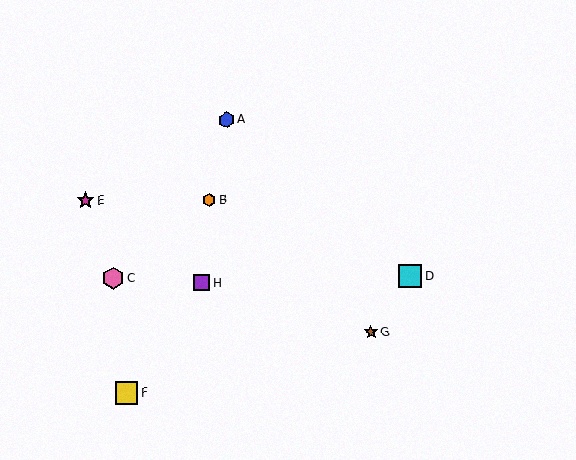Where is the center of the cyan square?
The center of the cyan square is at (410, 276).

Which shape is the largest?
The cyan square (labeled D) is the largest.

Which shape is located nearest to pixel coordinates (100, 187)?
The magenta star (labeled E) at (86, 200) is nearest to that location.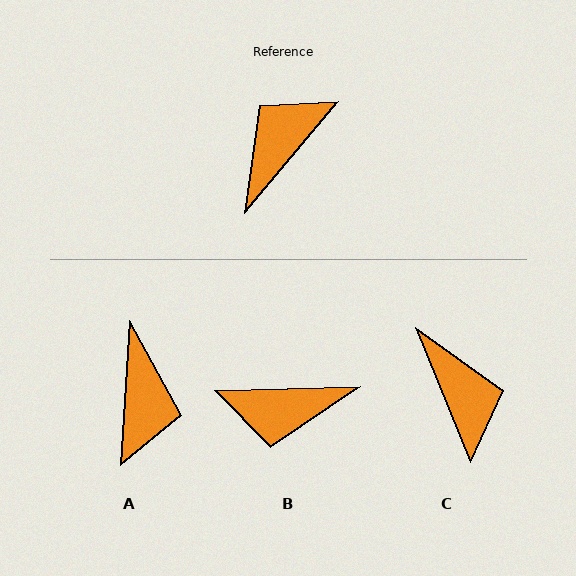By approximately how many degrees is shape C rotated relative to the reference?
Approximately 118 degrees clockwise.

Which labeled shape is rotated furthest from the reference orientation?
A, about 144 degrees away.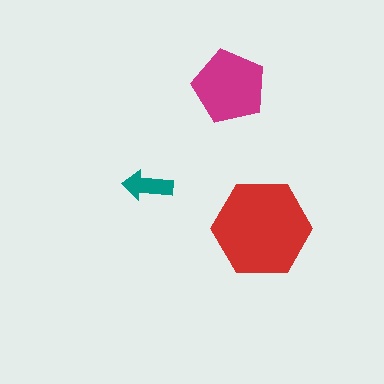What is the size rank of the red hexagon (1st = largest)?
1st.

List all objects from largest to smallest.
The red hexagon, the magenta pentagon, the teal arrow.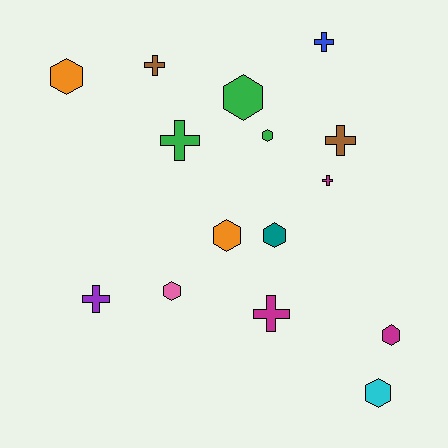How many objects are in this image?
There are 15 objects.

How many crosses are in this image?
There are 7 crosses.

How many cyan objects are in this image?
There is 1 cyan object.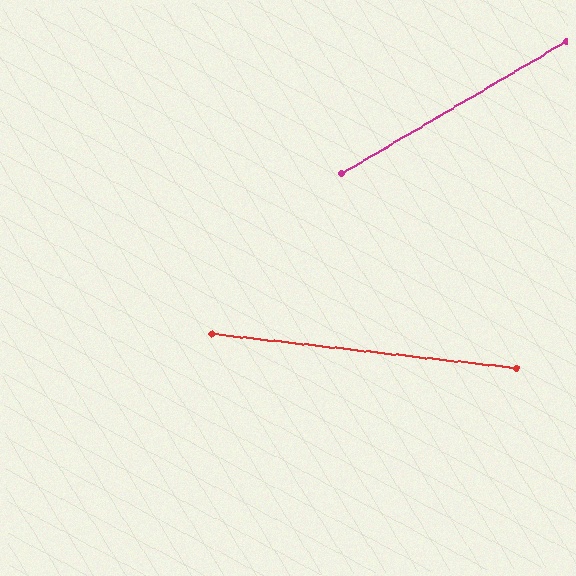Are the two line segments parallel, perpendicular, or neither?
Neither parallel nor perpendicular — they differ by about 37°.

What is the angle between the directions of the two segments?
Approximately 37 degrees.